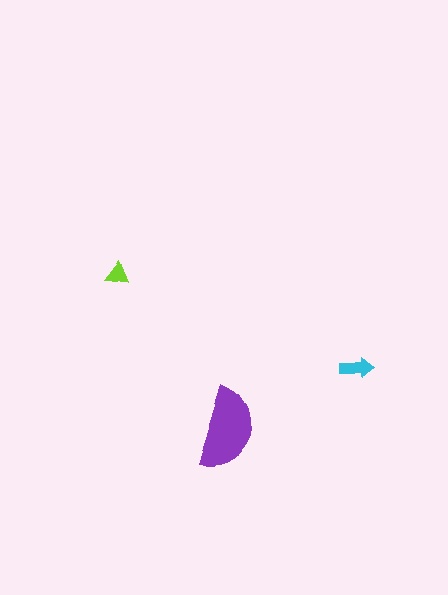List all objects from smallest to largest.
The lime triangle, the cyan arrow, the purple semicircle.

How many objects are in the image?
There are 3 objects in the image.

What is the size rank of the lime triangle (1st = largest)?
3rd.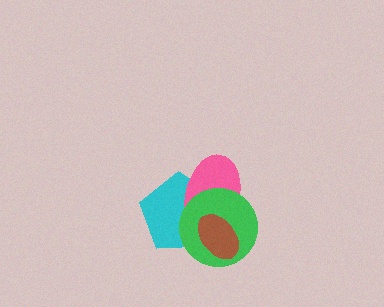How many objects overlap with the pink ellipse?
3 objects overlap with the pink ellipse.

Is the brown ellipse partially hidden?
No, no other shape covers it.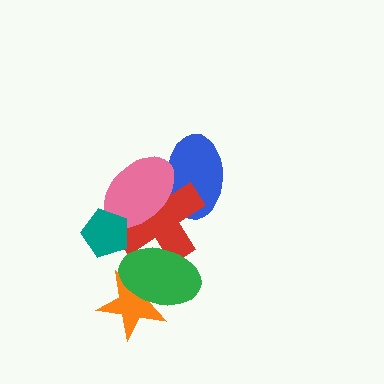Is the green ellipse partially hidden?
No, no other shape covers it.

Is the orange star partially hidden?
Yes, it is partially covered by another shape.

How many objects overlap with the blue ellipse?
2 objects overlap with the blue ellipse.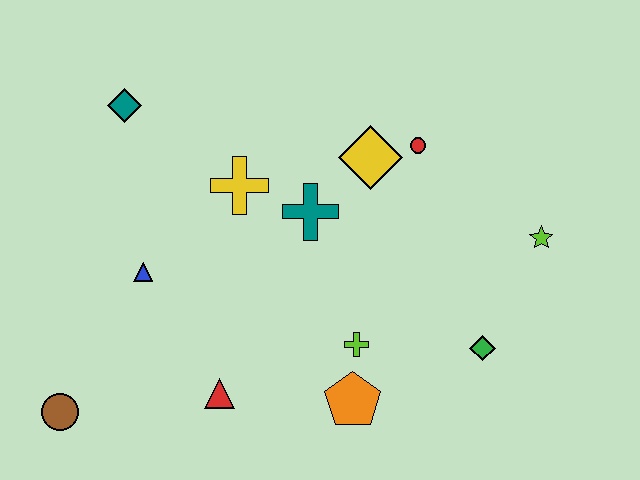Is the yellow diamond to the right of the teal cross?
Yes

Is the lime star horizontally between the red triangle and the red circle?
No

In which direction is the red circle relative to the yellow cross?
The red circle is to the right of the yellow cross.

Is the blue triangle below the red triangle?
No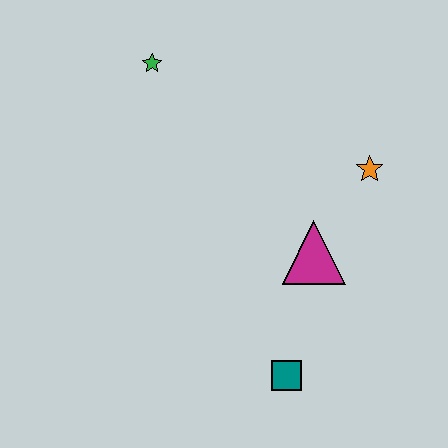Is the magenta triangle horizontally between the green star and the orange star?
Yes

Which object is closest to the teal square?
The magenta triangle is closest to the teal square.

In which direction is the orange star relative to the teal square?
The orange star is above the teal square.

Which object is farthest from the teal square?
The green star is farthest from the teal square.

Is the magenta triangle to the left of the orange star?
Yes